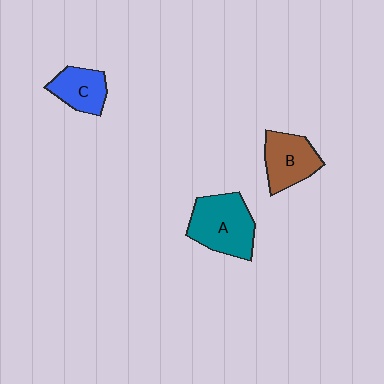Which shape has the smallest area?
Shape C (blue).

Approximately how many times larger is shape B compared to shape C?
Approximately 1.2 times.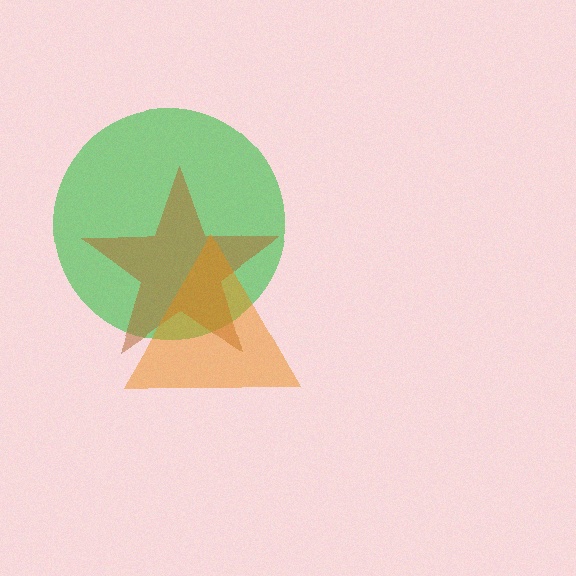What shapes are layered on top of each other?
The layered shapes are: a green circle, a brown star, an orange triangle.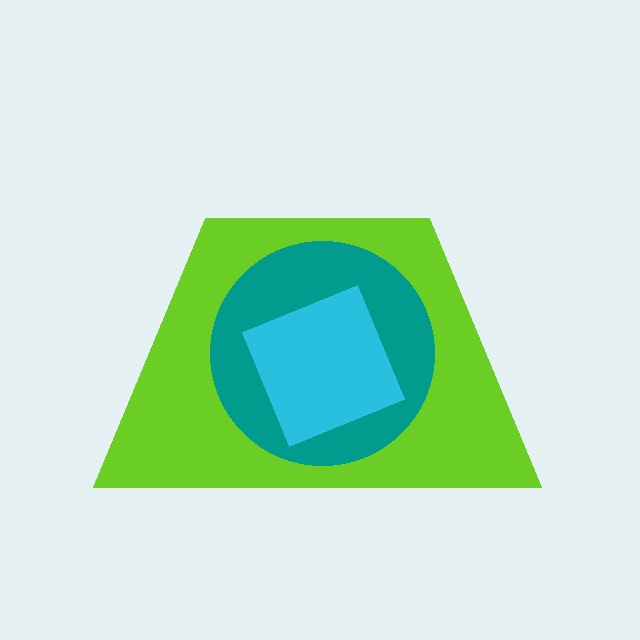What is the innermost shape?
The cyan diamond.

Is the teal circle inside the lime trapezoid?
Yes.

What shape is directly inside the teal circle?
The cyan diamond.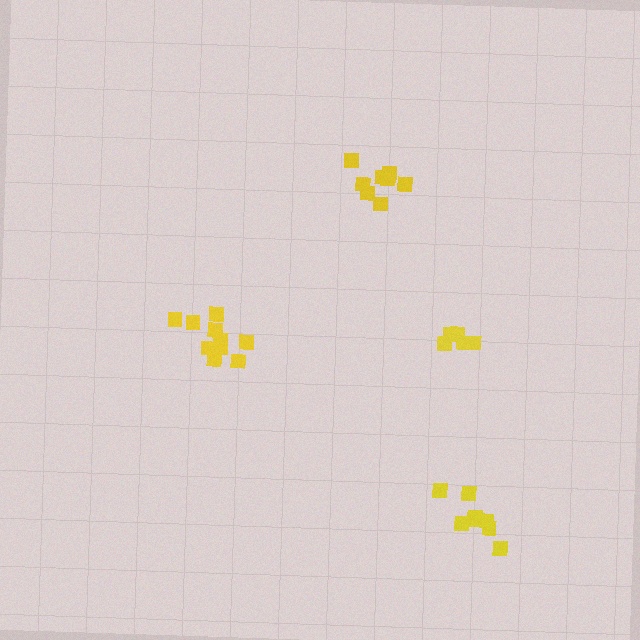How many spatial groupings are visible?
There are 4 spatial groupings.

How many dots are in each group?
Group 1: 10 dots, Group 2: 5 dots, Group 3: 9 dots, Group 4: 8 dots (32 total).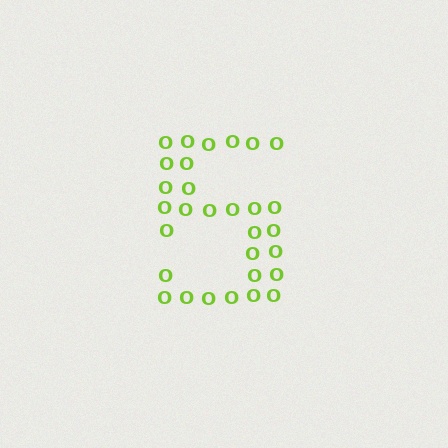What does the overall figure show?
The overall figure shows the digit 5.